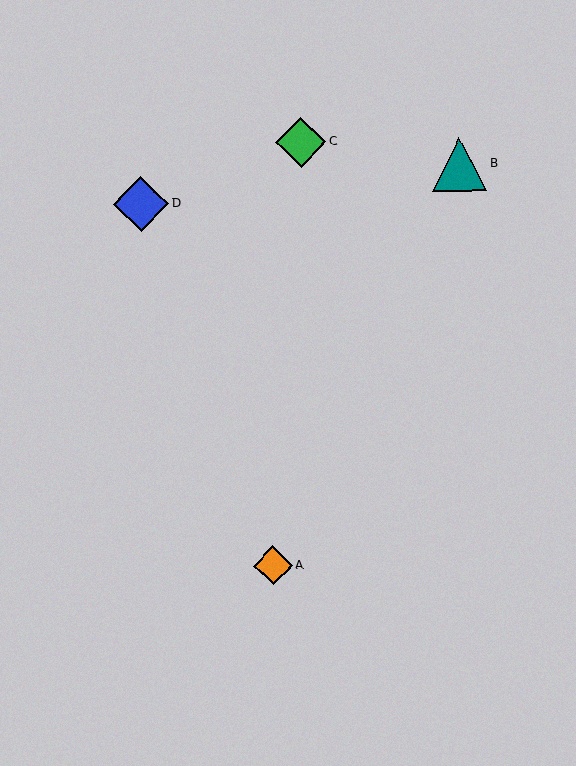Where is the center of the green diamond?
The center of the green diamond is at (301, 142).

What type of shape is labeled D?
Shape D is a blue diamond.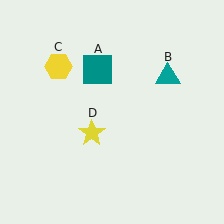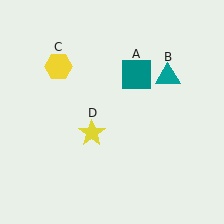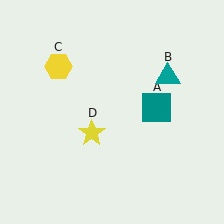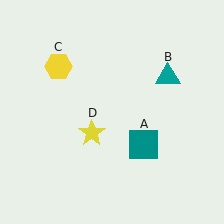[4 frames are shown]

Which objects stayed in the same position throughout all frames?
Teal triangle (object B) and yellow hexagon (object C) and yellow star (object D) remained stationary.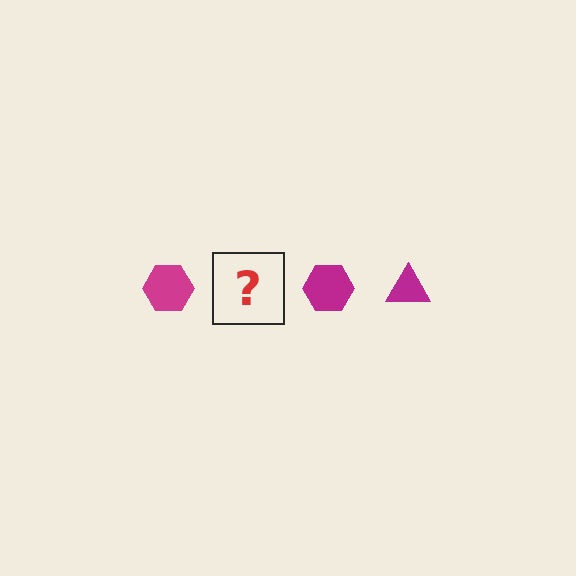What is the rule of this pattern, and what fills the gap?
The rule is that the pattern cycles through hexagon, triangle shapes in magenta. The gap should be filled with a magenta triangle.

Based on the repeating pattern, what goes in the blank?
The blank should be a magenta triangle.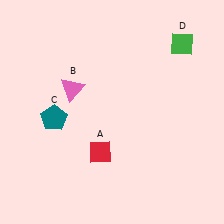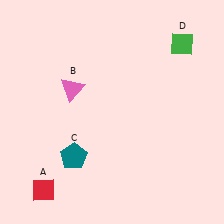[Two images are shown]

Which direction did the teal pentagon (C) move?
The teal pentagon (C) moved down.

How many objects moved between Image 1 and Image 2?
2 objects moved between the two images.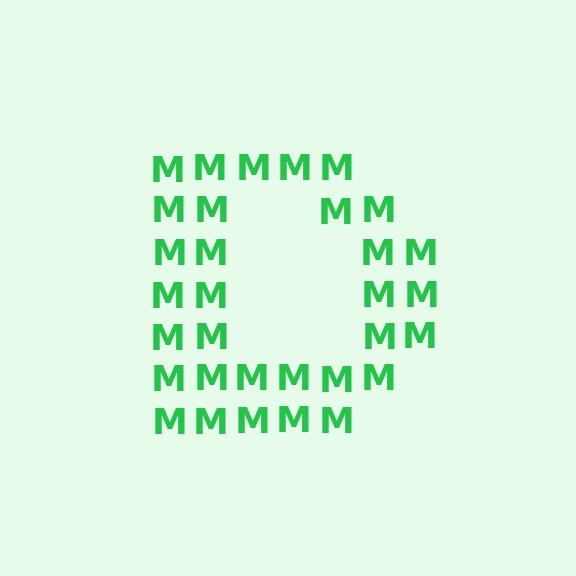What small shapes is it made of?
It is made of small letter M's.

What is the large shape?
The large shape is the letter D.